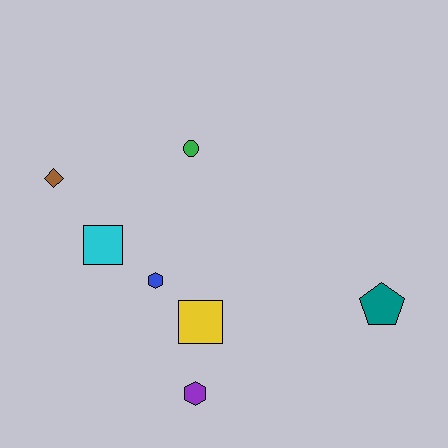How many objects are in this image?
There are 7 objects.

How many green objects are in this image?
There is 1 green object.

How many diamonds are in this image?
There is 1 diamond.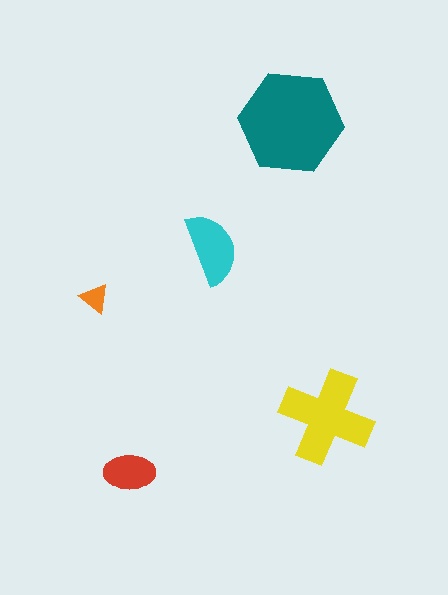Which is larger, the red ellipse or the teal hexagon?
The teal hexagon.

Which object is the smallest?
The orange triangle.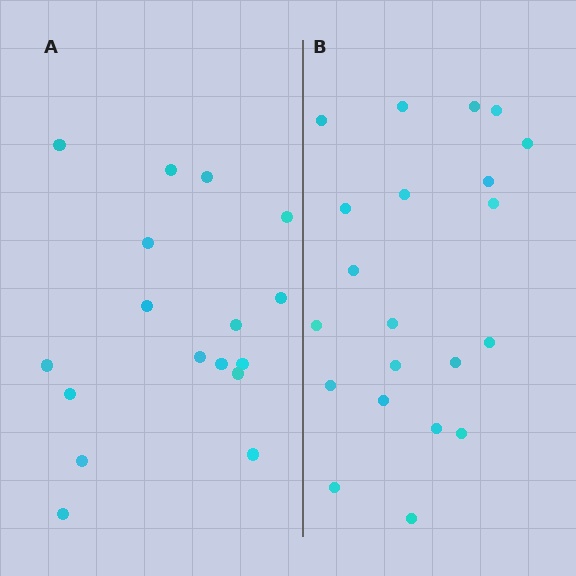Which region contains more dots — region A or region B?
Region B (the right region) has more dots.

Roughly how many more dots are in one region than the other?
Region B has about 4 more dots than region A.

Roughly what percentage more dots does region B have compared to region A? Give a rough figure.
About 25% more.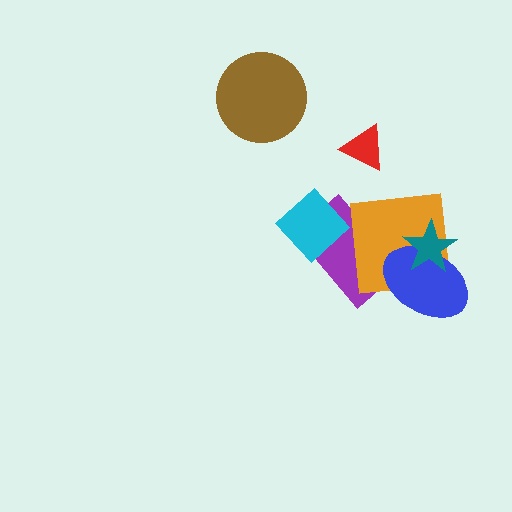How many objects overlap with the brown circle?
0 objects overlap with the brown circle.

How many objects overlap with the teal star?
2 objects overlap with the teal star.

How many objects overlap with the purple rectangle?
3 objects overlap with the purple rectangle.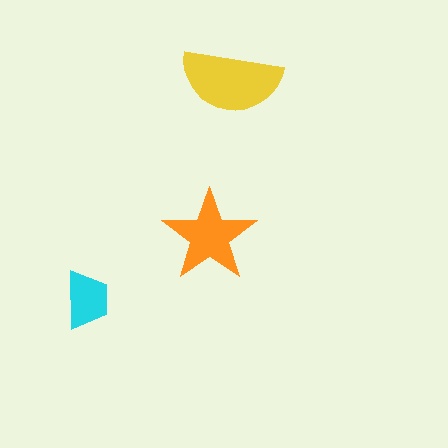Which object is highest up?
The yellow semicircle is topmost.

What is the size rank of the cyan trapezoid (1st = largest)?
3rd.